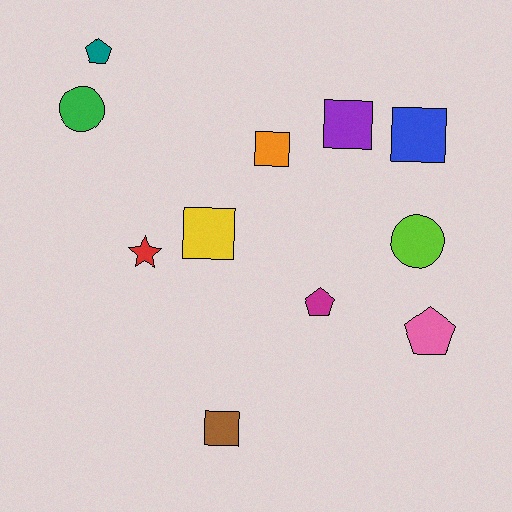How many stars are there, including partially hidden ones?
There is 1 star.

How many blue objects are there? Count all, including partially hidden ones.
There is 1 blue object.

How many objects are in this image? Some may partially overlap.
There are 11 objects.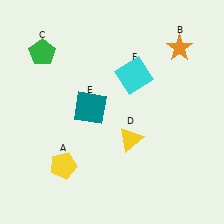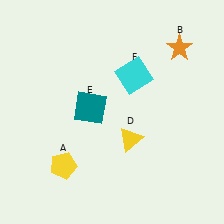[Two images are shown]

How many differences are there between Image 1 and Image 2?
There is 1 difference between the two images.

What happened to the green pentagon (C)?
The green pentagon (C) was removed in Image 2. It was in the top-left area of Image 1.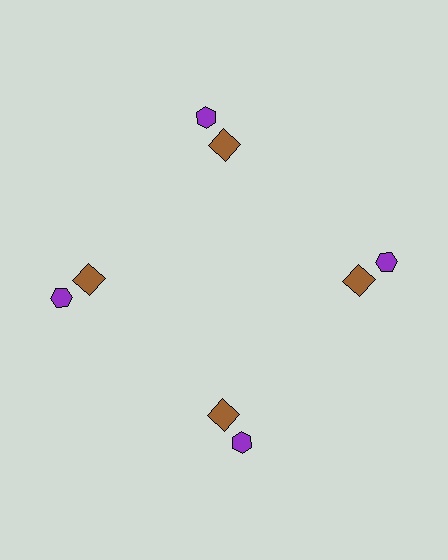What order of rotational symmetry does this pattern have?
This pattern has 4-fold rotational symmetry.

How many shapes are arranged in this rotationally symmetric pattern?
There are 8 shapes, arranged in 4 groups of 2.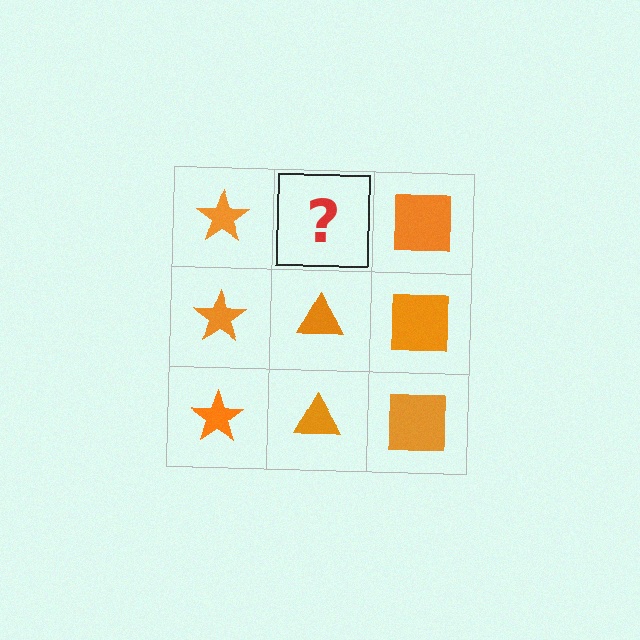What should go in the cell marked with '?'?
The missing cell should contain an orange triangle.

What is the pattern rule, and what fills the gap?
The rule is that each column has a consistent shape. The gap should be filled with an orange triangle.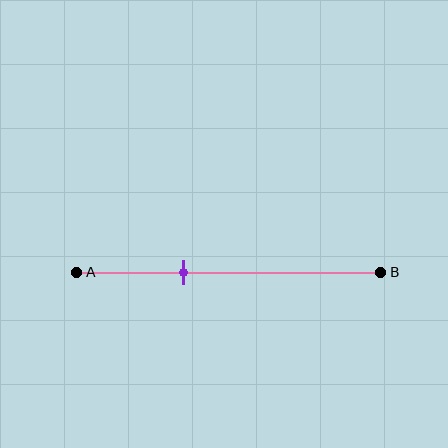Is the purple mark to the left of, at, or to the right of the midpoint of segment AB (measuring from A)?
The purple mark is to the left of the midpoint of segment AB.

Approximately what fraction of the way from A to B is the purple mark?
The purple mark is approximately 35% of the way from A to B.